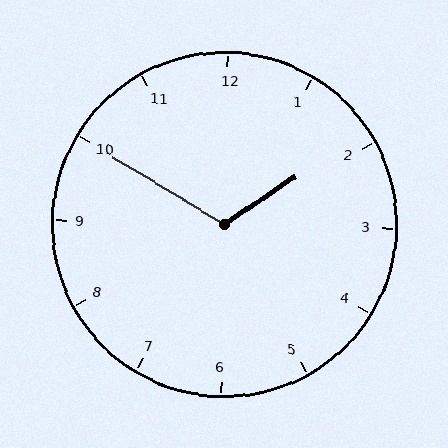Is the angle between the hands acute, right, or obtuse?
It is obtuse.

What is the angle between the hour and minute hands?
Approximately 115 degrees.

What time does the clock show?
1:50.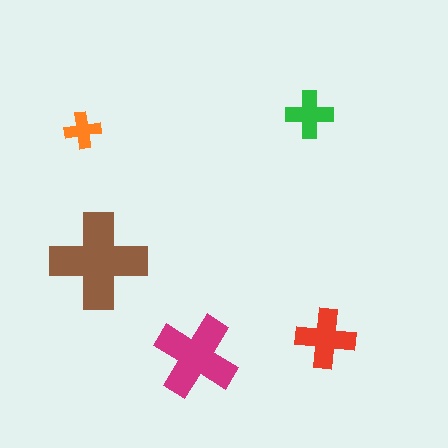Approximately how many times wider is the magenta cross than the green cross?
About 1.5 times wider.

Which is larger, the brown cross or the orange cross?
The brown one.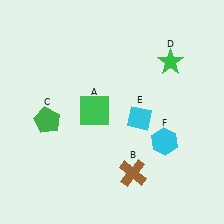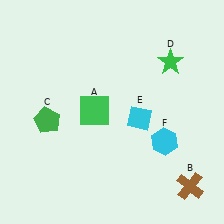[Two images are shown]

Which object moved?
The brown cross (B) moved right.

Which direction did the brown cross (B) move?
The brown cross (B) moved right.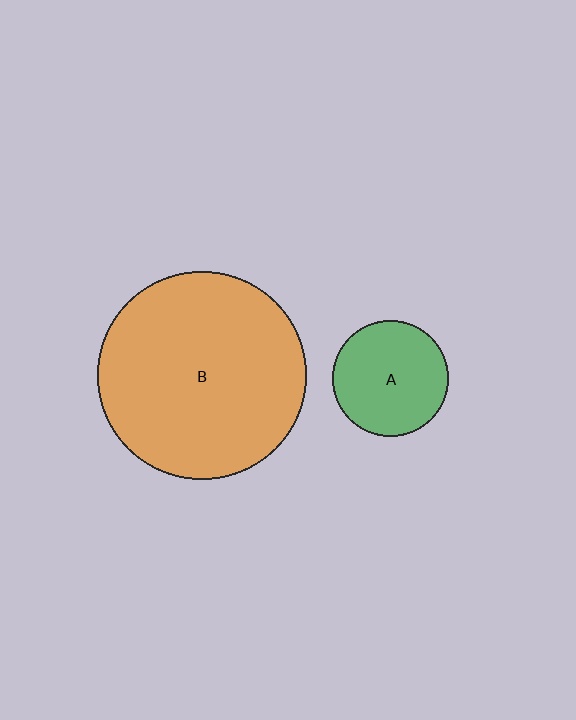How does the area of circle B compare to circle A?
Approximately 3.2 times.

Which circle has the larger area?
Circle B (orange).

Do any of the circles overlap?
No, none of the circles overlap.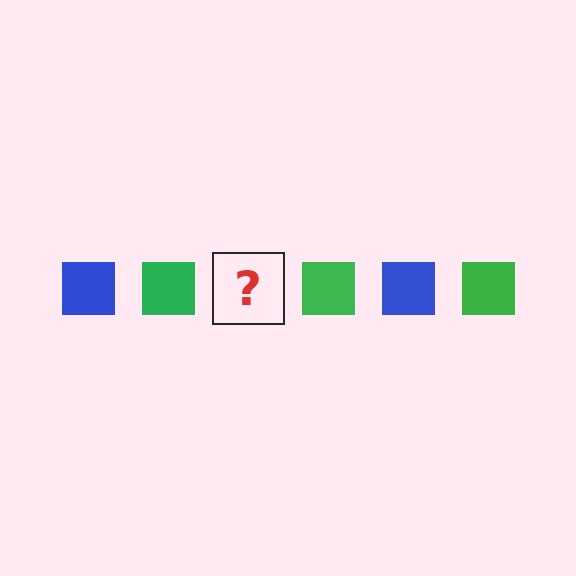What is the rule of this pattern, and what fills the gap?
The rule is that the pattern cycles through blue, green squares. The gap should be filled with a blue square.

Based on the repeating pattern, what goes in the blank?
The blank should be a blue square.